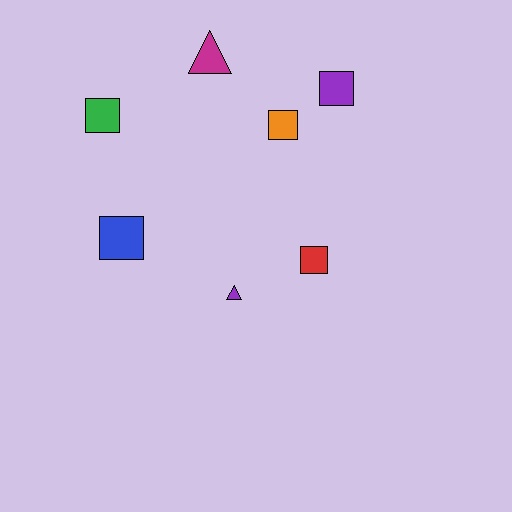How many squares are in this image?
There are 5 squares.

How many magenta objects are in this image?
There is 1 magenta object.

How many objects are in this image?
There are 7 objects.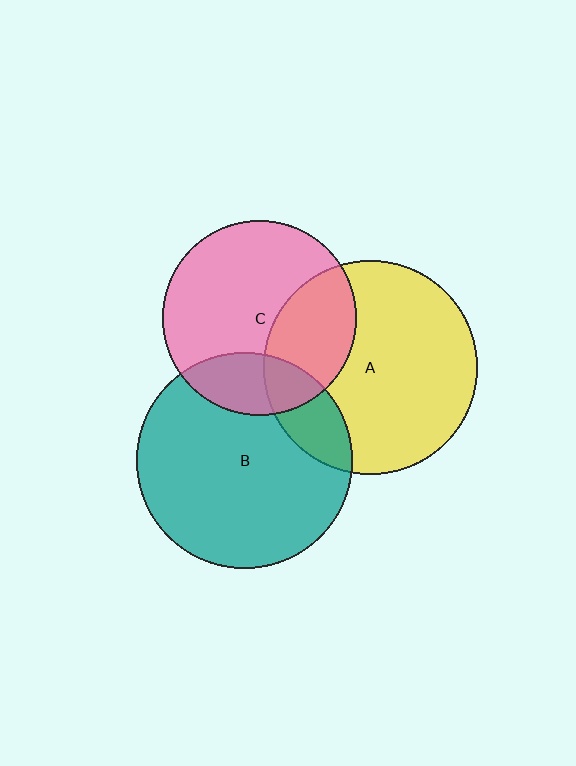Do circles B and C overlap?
Yes.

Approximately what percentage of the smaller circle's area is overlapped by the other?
Approximately 20%.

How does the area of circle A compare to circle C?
Approximately 1.2 times.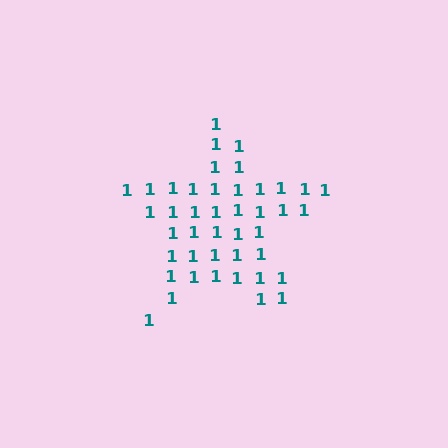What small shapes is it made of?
It is made of small digit 1's.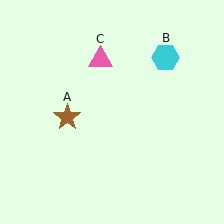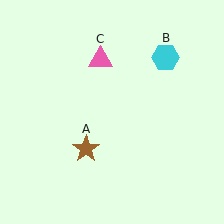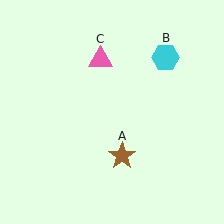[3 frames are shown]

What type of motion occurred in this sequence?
The brown star (object A) rotated counterclockwise around the center of the scene.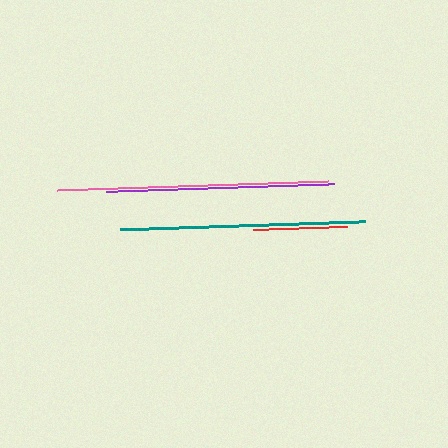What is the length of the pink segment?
The pink segment is approximately 271 pixels long.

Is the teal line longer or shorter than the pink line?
The pink line is longer than the teal line.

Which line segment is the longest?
The pink line is the longest at approximately 271 pixels.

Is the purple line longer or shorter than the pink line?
The pink line is longer than the purple line.